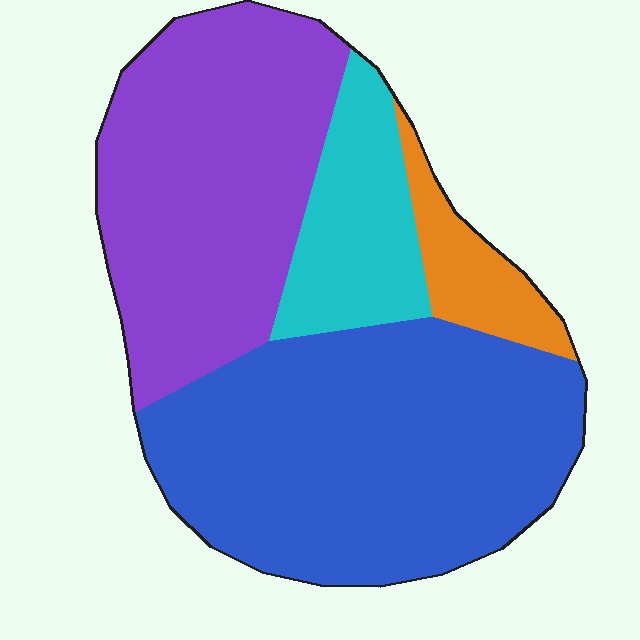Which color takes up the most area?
Blue, at roughly 45%.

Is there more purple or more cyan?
Purple.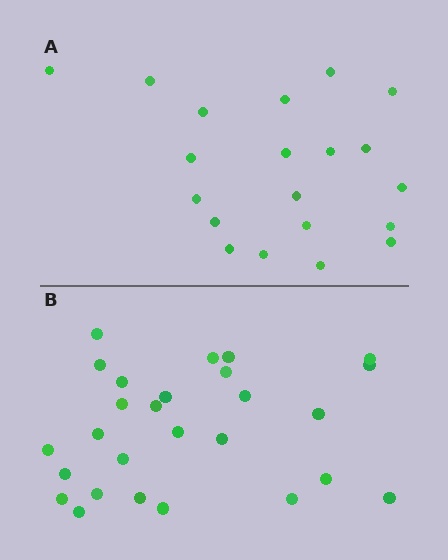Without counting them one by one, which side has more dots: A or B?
Region B (the bottom region) has more dots.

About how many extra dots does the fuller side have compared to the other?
Region B has roughly 8 or so more dots than region A.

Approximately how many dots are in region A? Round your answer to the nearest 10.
About 20 dots.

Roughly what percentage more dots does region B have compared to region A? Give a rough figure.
About 35% more.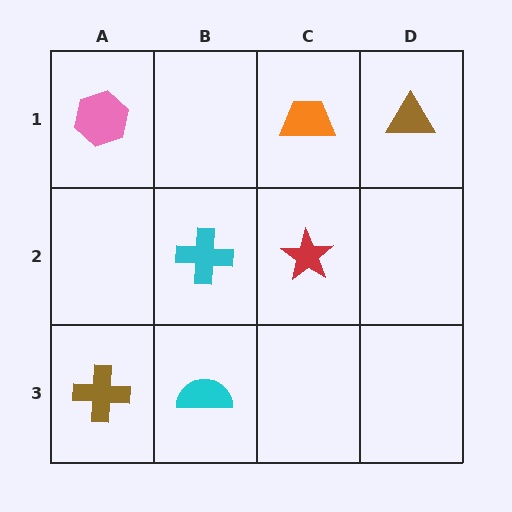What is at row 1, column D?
A brown triangle.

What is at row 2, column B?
A cyan cross.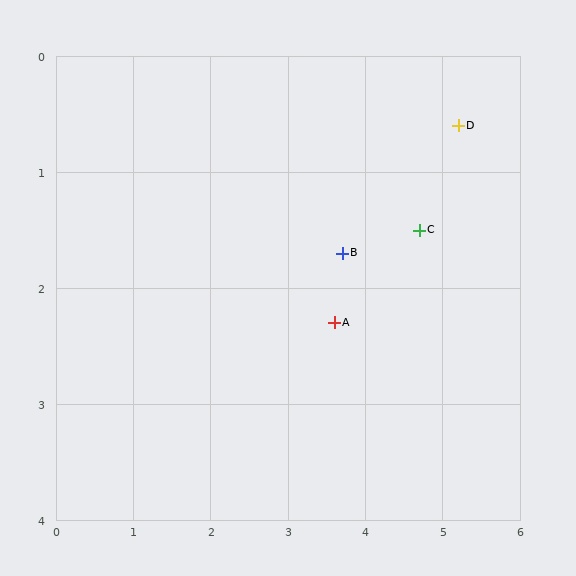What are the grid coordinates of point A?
Point A is at approximately (3.6, 2.3).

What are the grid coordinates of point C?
Point C is at approximately (4.7, 1.5).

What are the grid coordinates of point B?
Point B is at approximately (3.7, 1.7).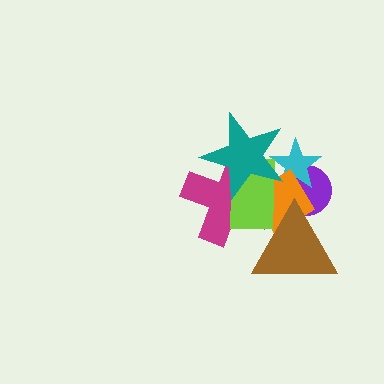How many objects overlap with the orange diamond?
6 objects overlap with the orange diamond.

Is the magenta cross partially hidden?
Yes, it is partially covered by another shape.